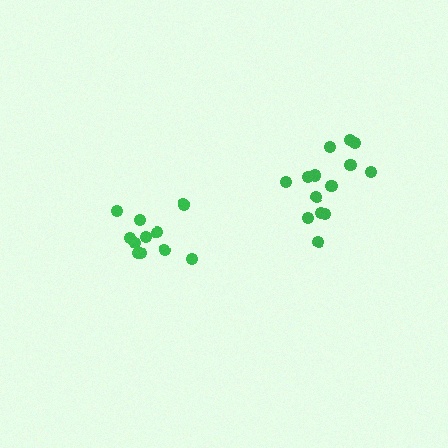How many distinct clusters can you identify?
There are 2 distinct clusters.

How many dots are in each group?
Group 1: 11 dots, Group 2: 14 dots (25 total).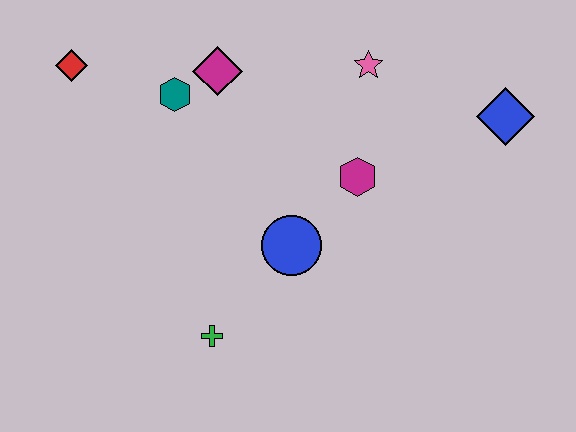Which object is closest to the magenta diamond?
The teal hexagon is closest to the magenta diamond.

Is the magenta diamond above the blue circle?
Yes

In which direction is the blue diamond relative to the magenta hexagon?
The blue diamond is to the right of the magenta hexagon.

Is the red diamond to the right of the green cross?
No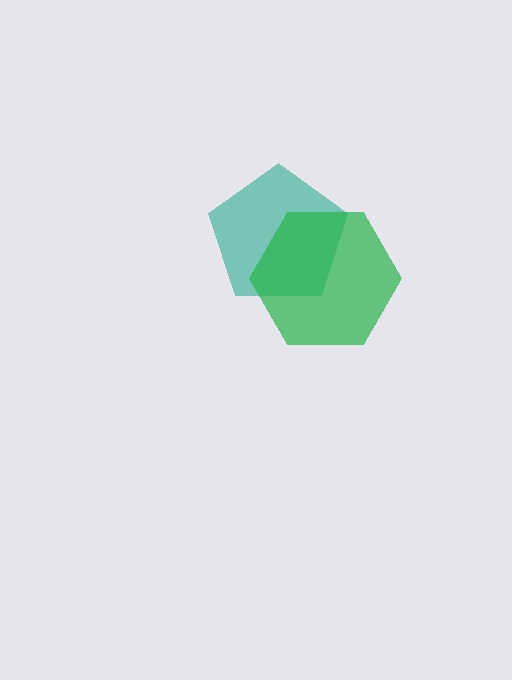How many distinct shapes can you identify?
There are 2 distinct shapes: a teal pentagon, a green hexagon.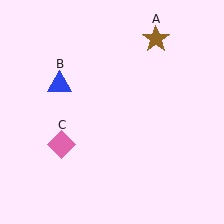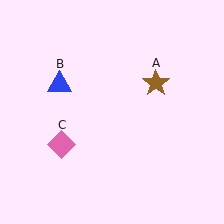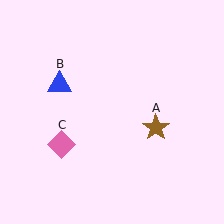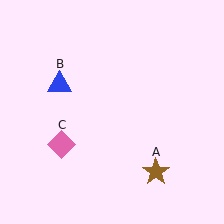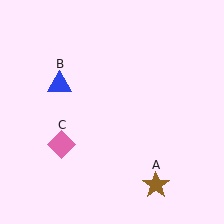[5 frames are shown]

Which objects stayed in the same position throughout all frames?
Blue triangle (object B) and pink diamond (object C) remained stationary.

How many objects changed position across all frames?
1 object changed position: brown star (object A).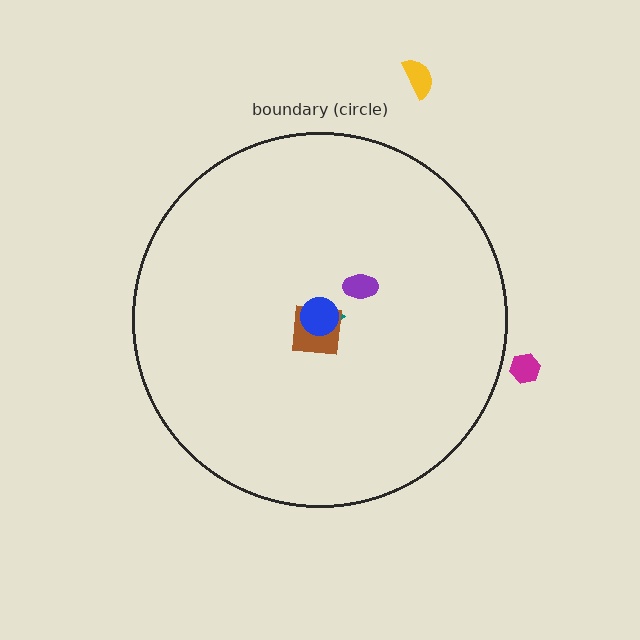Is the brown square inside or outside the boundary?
Inside.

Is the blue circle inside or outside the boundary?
Inside.